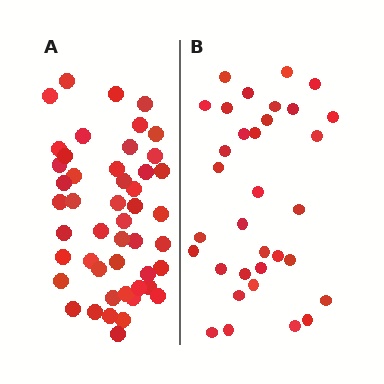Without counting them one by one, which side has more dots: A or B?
Region A (the left region) has more dots.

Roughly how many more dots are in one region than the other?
Region A has approximately 15 more dots than region B.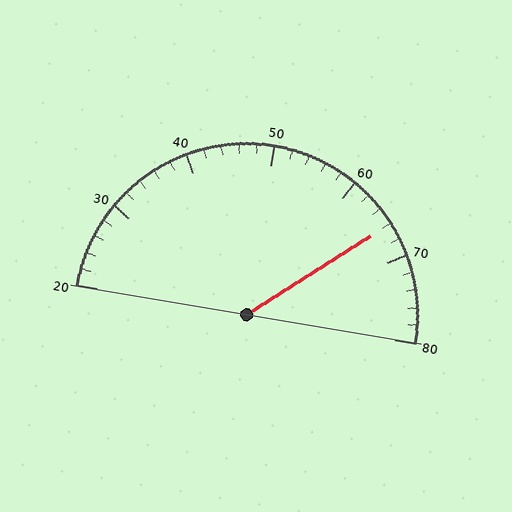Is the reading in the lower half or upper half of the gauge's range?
The reading is in the upper half of the range (20 to 80).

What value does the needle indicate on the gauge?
The needle indicates approximately 66.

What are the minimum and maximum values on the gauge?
The gauge ranges from 20 to 80.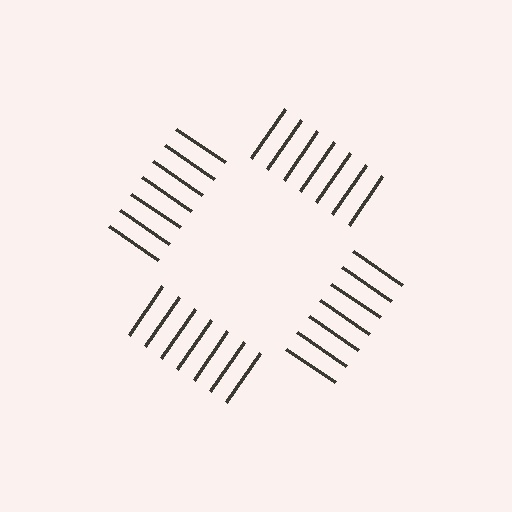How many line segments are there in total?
28 — 7 along each of the 4 edges.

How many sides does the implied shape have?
4 sides — the line-ends trace a square.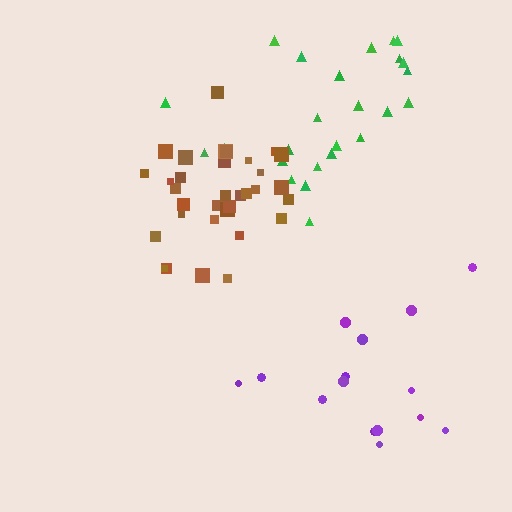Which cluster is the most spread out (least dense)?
Purple.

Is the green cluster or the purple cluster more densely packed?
Green.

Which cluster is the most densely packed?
Brown.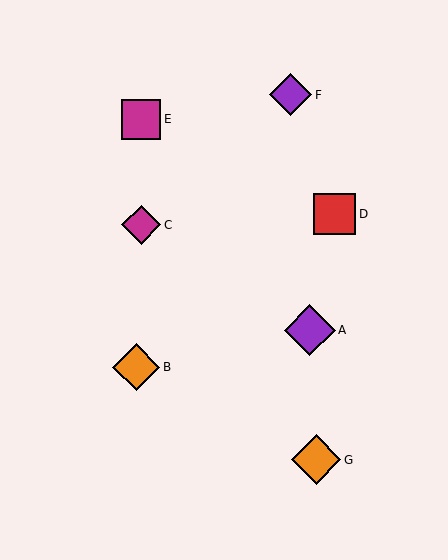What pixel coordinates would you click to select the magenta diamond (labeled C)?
Click at (141, 225) to select the magenta diamond C.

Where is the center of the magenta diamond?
The center of the magenta diamond is at (141, 225).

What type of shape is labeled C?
Shape C is a magenta diamond.